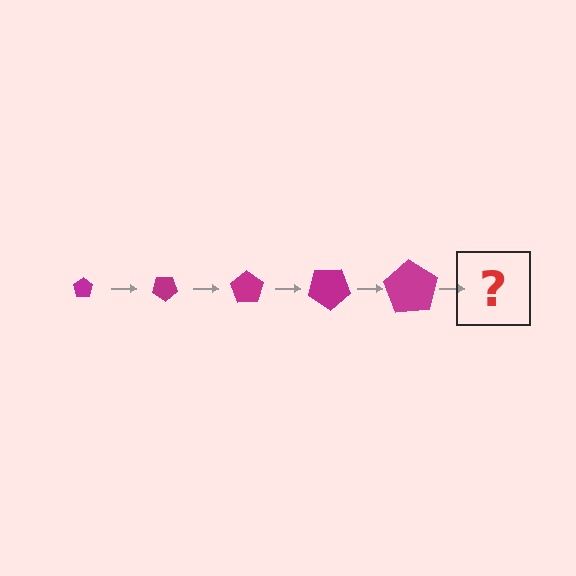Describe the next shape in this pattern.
It should be a pentagon, larger than the previous one and rotated 175 degrees from the start.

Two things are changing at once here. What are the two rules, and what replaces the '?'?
The two rules are that the pentagon grows larger each step and it rotates 35 degrees each step. The '?' should be a pentagon, larger than the previous one and rotated 175 degrees from the start.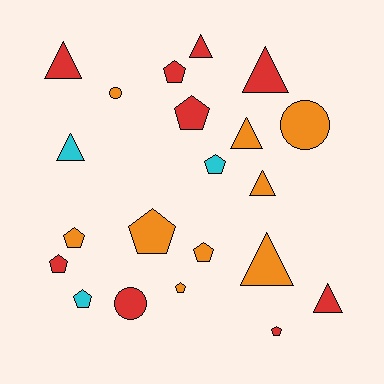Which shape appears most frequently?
Pentagon, with 10 objects.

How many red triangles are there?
There are 4 red triangles.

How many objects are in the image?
There are 21 objects.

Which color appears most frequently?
Red, with 9 objects.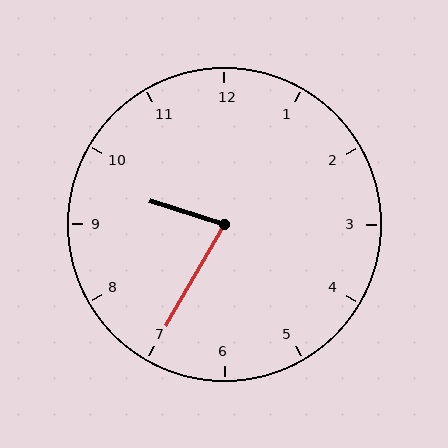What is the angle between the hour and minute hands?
Approximately 78 degrees.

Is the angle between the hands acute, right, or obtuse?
It is acute.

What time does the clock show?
9:35.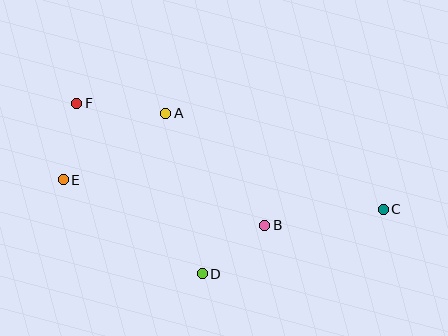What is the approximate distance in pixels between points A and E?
The distance between A and E is approximately 122 pixels.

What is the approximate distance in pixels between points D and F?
The distance between D and F is approximately 212 pixels.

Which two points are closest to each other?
Points E and F are closest to each other.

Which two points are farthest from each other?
Points C and F are farthest from each other.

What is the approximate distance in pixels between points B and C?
The distance between B and C is approximately 120 pixels.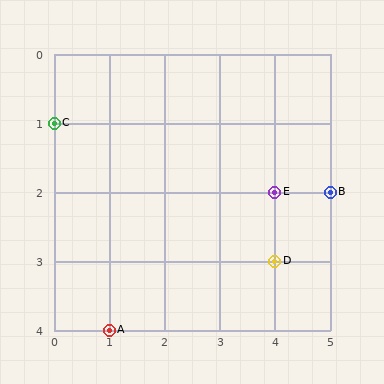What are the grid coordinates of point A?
Point A is at grid coordinates (1, 4).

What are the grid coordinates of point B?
Point B is at grid coordinates (5, 2).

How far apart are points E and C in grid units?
Points E and C are 4 columns and 1 row apart (about 4.1 grid units diagonally).